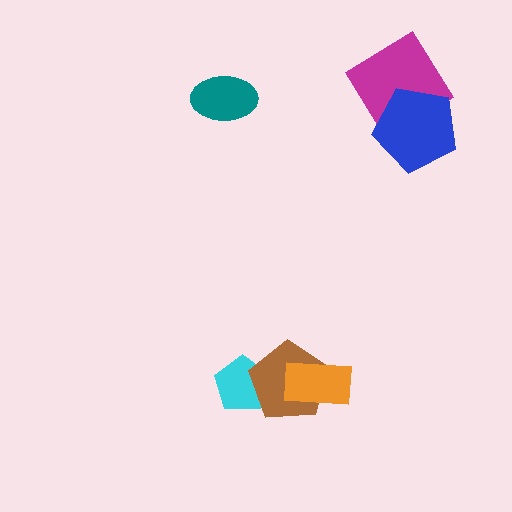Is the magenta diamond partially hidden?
Yes, it is partially covered by another shape.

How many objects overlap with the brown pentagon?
2 objects overlap with the brown pentagon.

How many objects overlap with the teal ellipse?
0 objects overlap with the teal ellipse.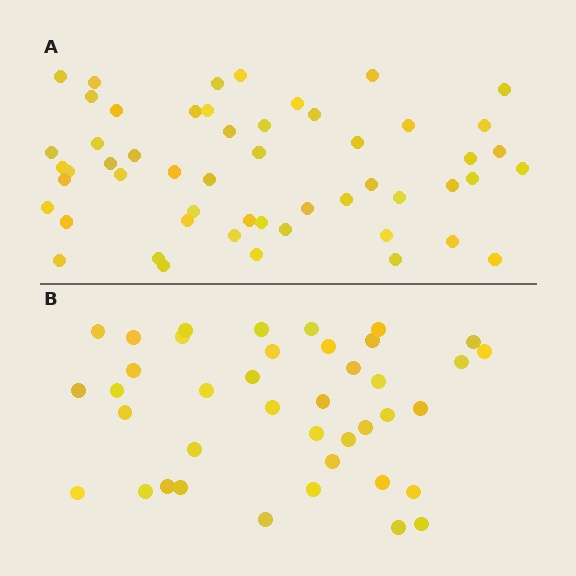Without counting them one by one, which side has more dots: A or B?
Region A (the top region) has more dots.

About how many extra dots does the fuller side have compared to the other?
Region A has approximately 15 more dots than region B.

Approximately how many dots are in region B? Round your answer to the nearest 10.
About 40 dots.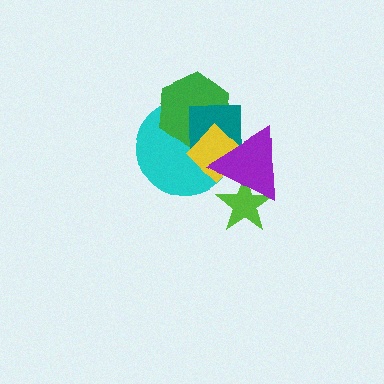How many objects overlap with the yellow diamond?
4 objects overlap with the yellow diamond.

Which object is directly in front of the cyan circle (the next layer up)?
The green hexagon is directly in front of the cyan circle.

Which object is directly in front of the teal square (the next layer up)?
The yellow diamond is directly in front of the teal square.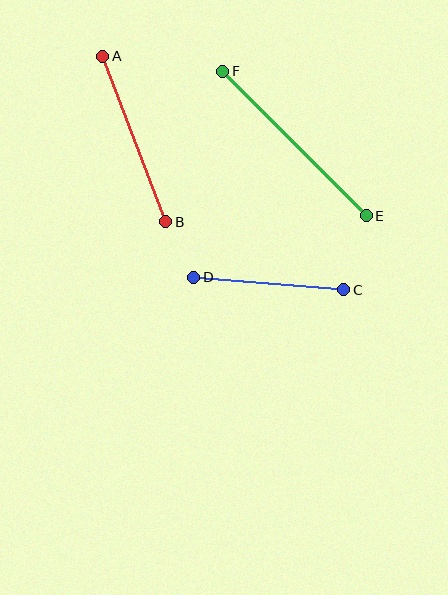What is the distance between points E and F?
The distance is approximately 203 pixels.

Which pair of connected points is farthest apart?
Points E and F are farthest apart.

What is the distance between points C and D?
The distance is approximately 151 pixels.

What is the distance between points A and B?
The distance is approximately 177 pixels.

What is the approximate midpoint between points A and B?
The midpoint is at approximately (134, 139) pixels.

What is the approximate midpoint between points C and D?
The midpoint is at approximately (269, 283) pixels.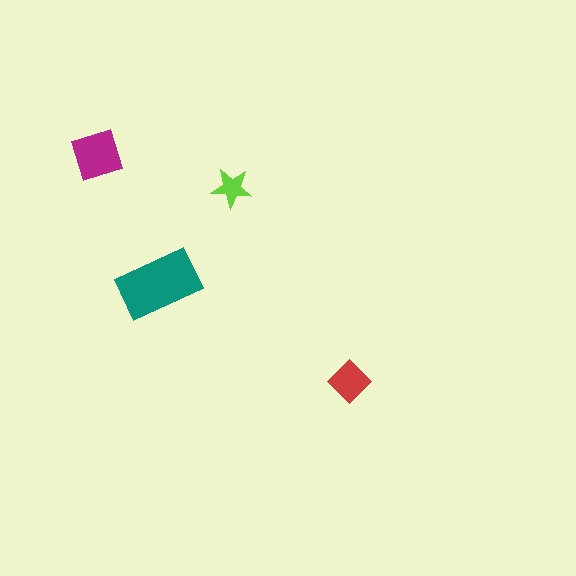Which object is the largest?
The teal rectangle.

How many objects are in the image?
There are 4 objects in the image.